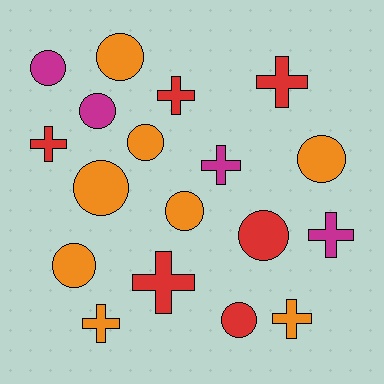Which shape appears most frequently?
Circle, with 10 objects.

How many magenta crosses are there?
There are 2 magenta crosses.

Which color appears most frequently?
Orange, with 8 objects.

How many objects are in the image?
There are 18 objects.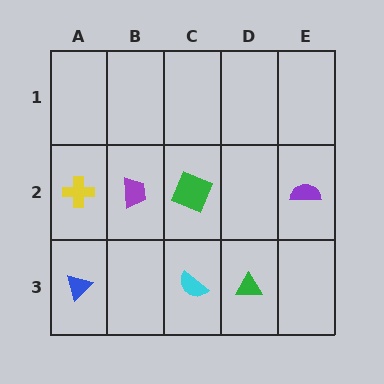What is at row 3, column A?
A blue triangle.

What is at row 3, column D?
A green triangle.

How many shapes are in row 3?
3 shapes.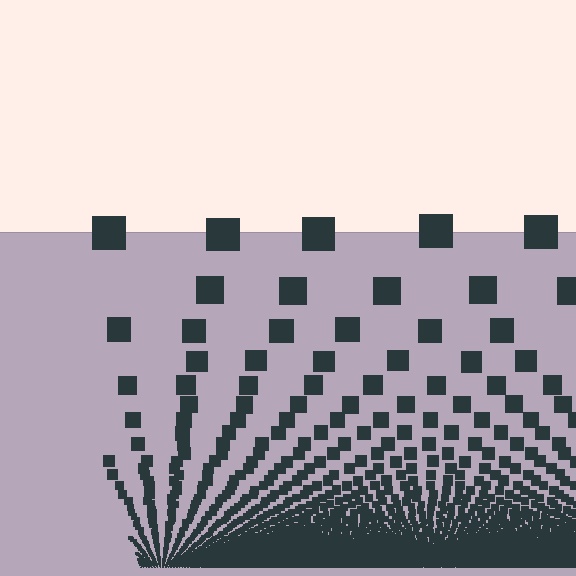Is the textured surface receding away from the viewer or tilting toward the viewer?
The surface appears to tilt toward the viewer. Texture elements get larger and sparser toward the top.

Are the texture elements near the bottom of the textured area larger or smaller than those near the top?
Smaller. The gradient is inverted — elements near the bottom are smaller and denser.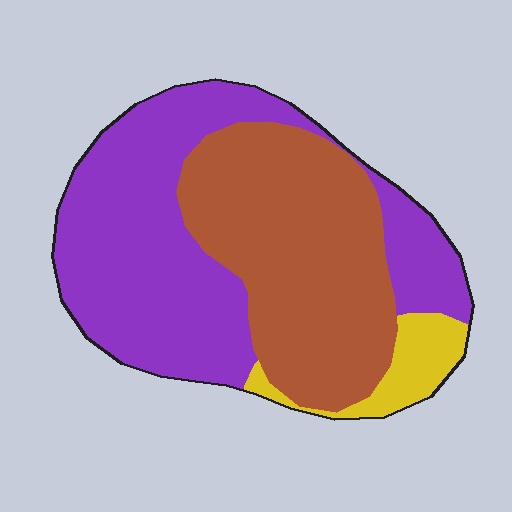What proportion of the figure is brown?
Brown covers about 40% of the figure.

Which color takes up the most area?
Purple, at roughly 50%.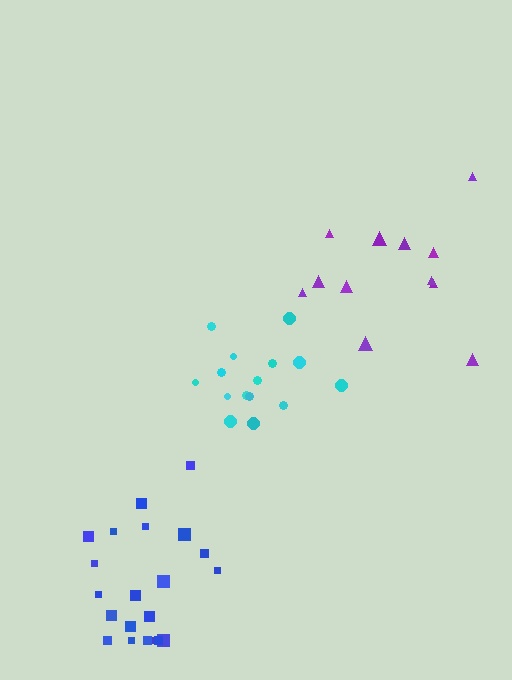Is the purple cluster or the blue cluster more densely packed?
Blue.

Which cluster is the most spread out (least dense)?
Purple.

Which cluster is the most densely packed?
Cyan.